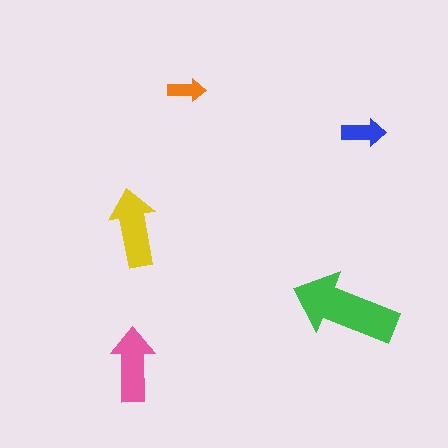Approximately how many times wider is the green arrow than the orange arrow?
About 3 times wider.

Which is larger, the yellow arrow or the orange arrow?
The yellow one.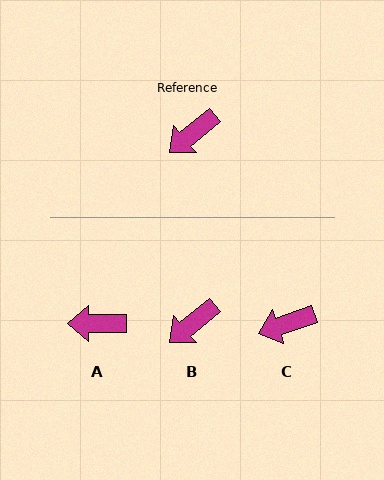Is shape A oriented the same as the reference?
No, it is off by about 38 degrees.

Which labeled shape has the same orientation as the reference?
B.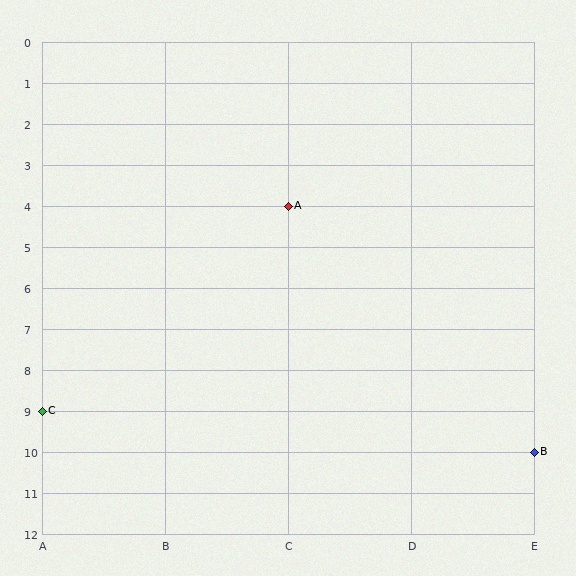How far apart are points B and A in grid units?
Points B and A are 2 columns and 6 rows apart (about 6.3 grid units diagonally).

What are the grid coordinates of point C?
Point C is at grid coordinates (A, 9).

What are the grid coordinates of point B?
Point B is at grid coordinates (E, 10).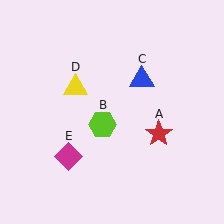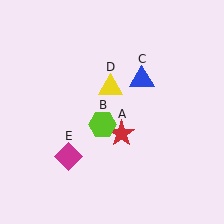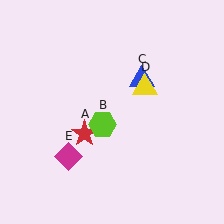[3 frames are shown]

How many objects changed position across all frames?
2 objects changed position: red star (object A), yellow triangle (object D).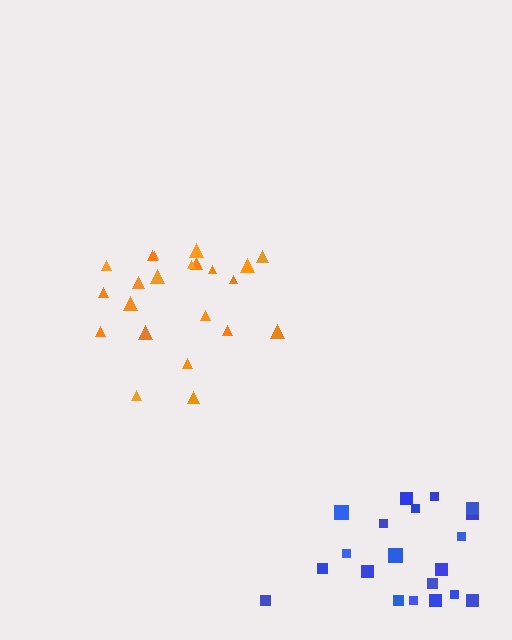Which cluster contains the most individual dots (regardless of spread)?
Orange (22).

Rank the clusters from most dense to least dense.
blue, orange.